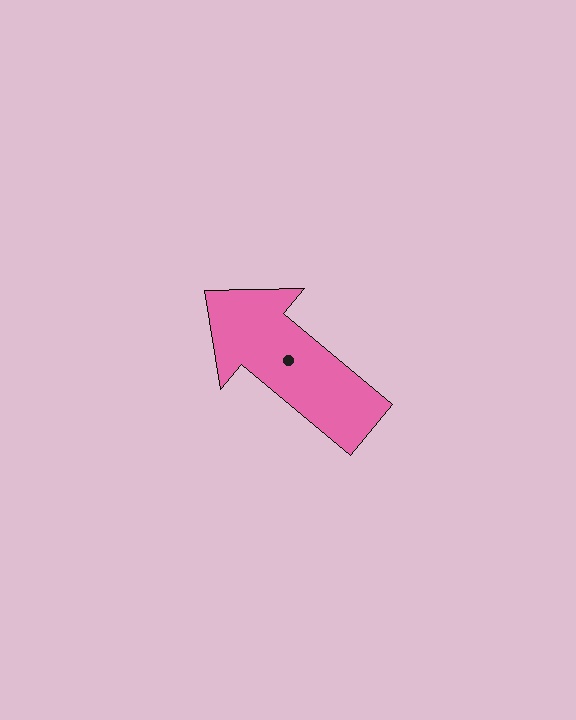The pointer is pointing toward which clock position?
Roughly 10 o'clock.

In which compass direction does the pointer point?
Northwest.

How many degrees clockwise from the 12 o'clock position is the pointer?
Approximately 310 degrees.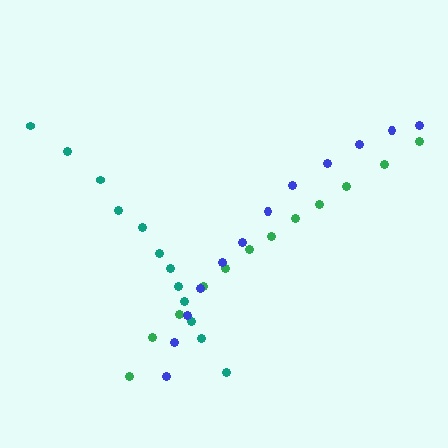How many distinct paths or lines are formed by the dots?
There are 3 distinct paths.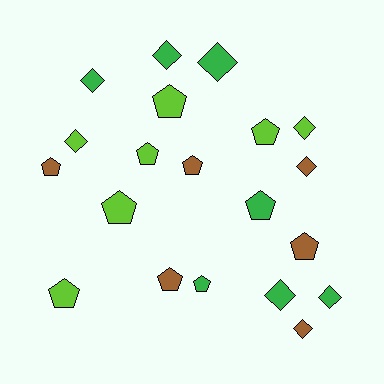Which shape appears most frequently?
Pentagon, with 11 objects.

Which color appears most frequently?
Lime, with 7 objects.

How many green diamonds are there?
There are 5 green diamonds.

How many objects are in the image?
There are 20 objects.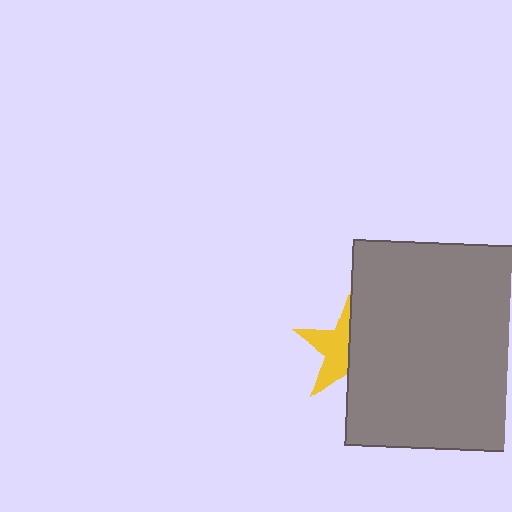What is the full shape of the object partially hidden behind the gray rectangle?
The partially hidden object is a yellow star.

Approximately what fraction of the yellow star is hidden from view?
Roughly 52% of the yellow star is hidden behind the gray rectangle.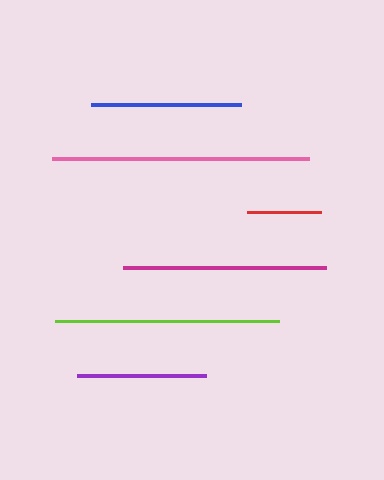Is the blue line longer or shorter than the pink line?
The pink line is longer than the blue line.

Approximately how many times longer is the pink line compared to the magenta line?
The pink line is approximately 1.3 times the length of the magenta line.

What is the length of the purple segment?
The purple segment is approximately 129 pixels long.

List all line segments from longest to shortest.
From longest to shortest: pink, lime, magenta, blue, purple, red.